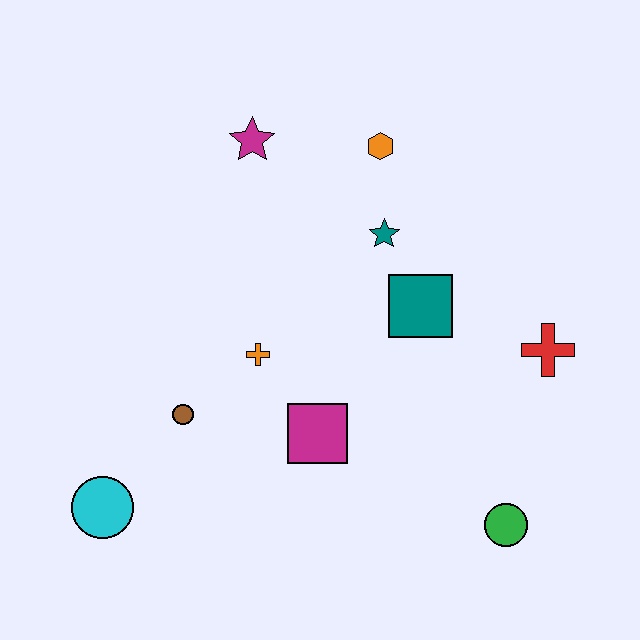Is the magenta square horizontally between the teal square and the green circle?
No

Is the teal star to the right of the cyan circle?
Yes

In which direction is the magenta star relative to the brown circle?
The magenta star is above the brown circle.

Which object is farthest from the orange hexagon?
The cyan circle is farthest from the orange hexagon.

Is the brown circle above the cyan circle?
Yes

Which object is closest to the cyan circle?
The brown circle is closest to the cyan circle.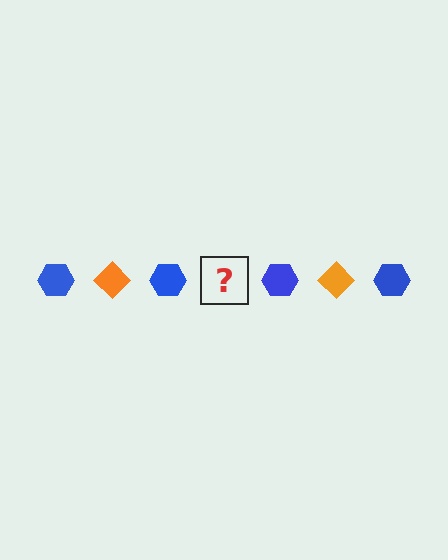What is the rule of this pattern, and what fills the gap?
The rule is that the pattern alternates between blue hexagon and orange diamond. The gap should be filled with an orange diamond.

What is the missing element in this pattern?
The missing element is an orange diamond.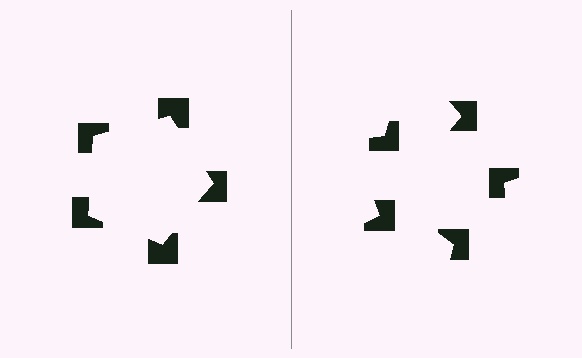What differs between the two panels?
The notched squares are positioned identically on both sides; only the wedge orientations differ. On the left they align to a pentagon; on the right they are misaligned.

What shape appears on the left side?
An illusory pentagon.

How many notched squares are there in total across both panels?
10 — 5 on each side.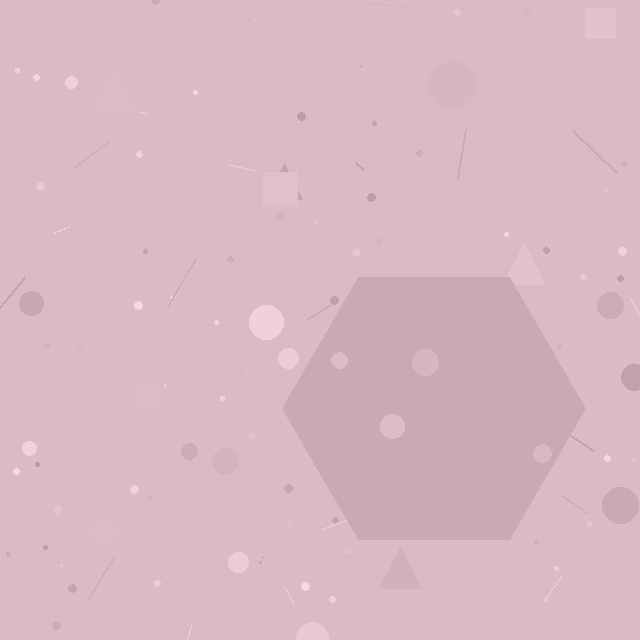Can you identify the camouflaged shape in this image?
The camouflaged shape is a hexagon.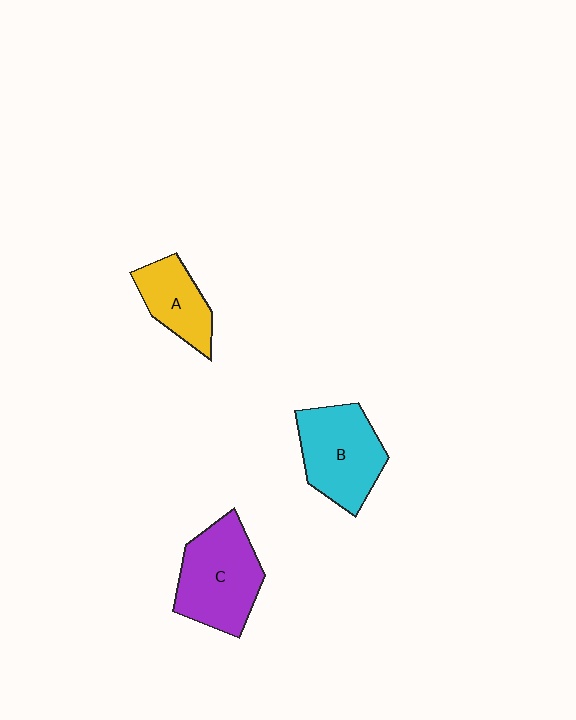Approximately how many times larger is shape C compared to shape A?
Approximately 1.6 times.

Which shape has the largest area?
Shape C (purple).